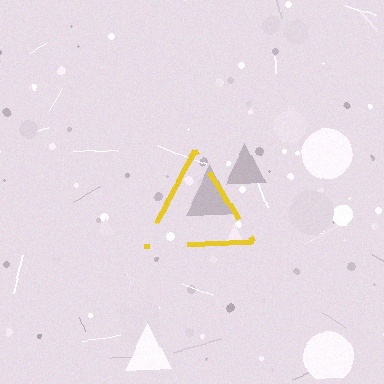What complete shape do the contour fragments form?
The contour fragments form a triangle.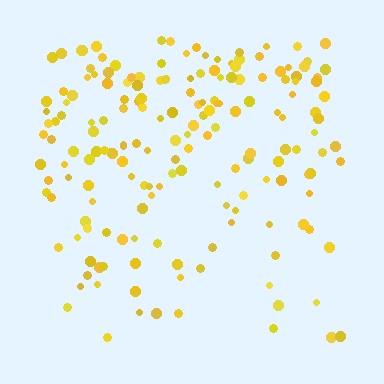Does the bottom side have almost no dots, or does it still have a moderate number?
Still a moderate number, just noticeably fewer than the top.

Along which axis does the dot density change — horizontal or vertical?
Vertical.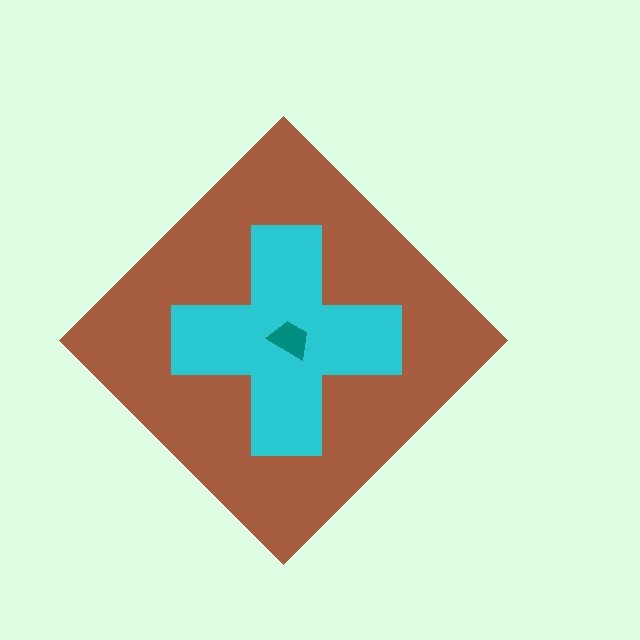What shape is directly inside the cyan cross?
The teal trapezoid.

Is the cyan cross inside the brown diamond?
Yes.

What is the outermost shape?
The brown diamond.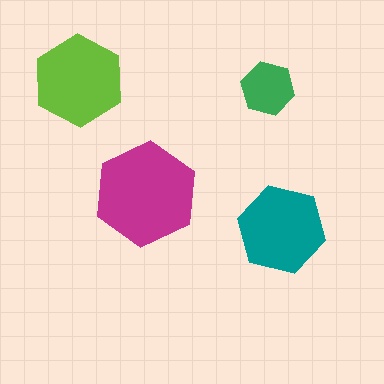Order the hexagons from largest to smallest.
the magenta one, the lime one, the teal one, the green one.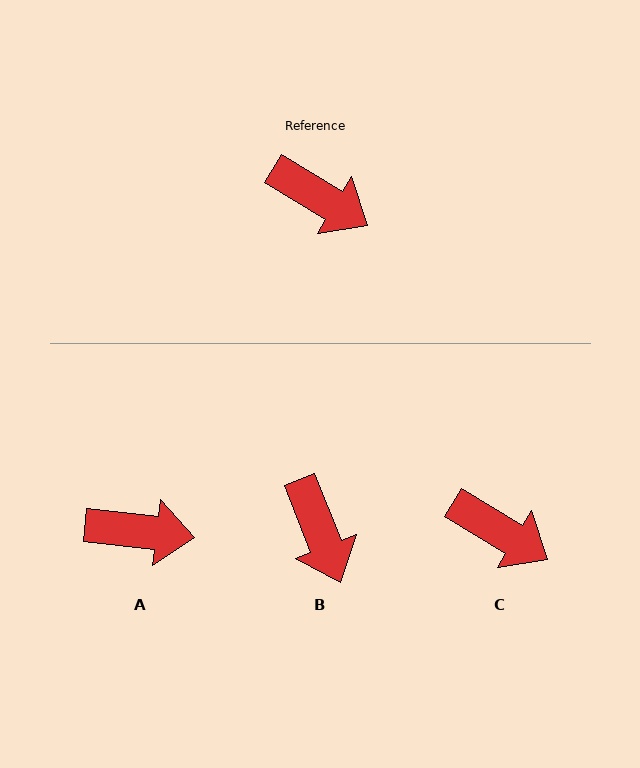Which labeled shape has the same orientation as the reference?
C.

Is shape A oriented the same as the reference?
No, it is off by about 24 degrees.